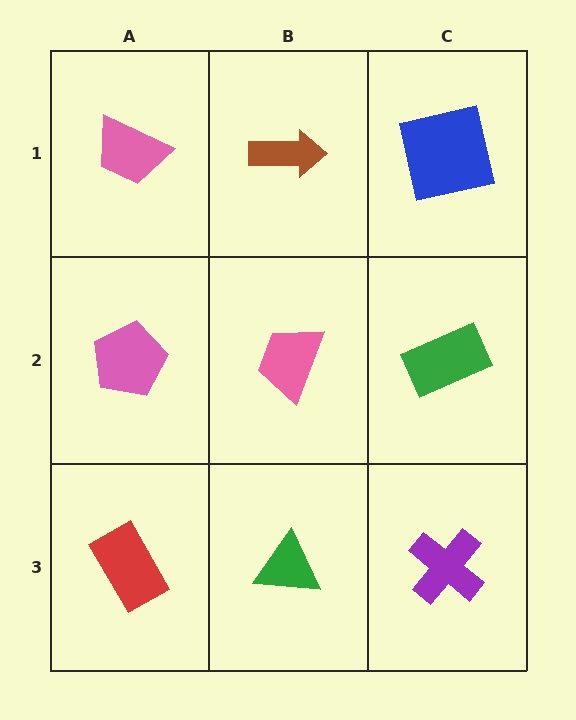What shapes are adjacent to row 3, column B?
A pink trapezoid (row 2, column B), a red rectangle (row 3, column A), a purple cross (row 3, column C).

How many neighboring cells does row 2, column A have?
3.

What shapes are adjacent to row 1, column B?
A pink trapezoid (row 2, column B), a pink trapezoid (row 1, column A), a blue square (row 1, column C).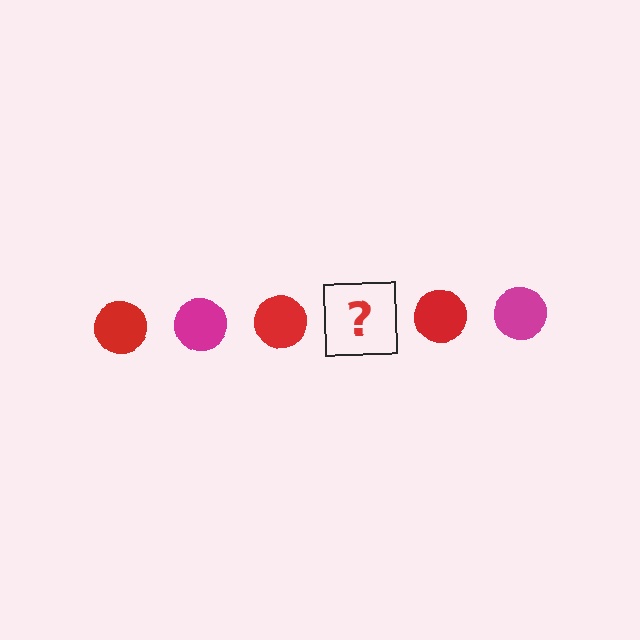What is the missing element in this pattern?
The missing element is a magenta circle.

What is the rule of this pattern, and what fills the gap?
The rule is that the pattern cycles through red, magenta circles. The gap should be filled with a magenta circle.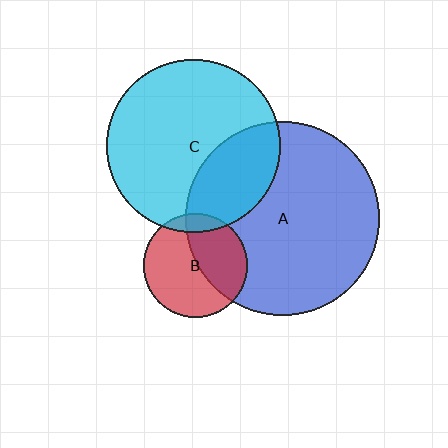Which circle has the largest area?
Circle A (blue).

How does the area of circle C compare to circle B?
Approximately 2.8 times.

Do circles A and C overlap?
Yes.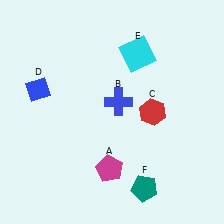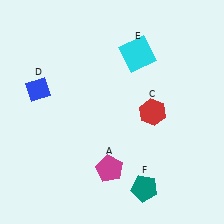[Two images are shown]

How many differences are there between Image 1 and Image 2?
There is 1 difference between the two images.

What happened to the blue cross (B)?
The blue cross (B) was removed in Image 2. It was in the top-right area of Image 1.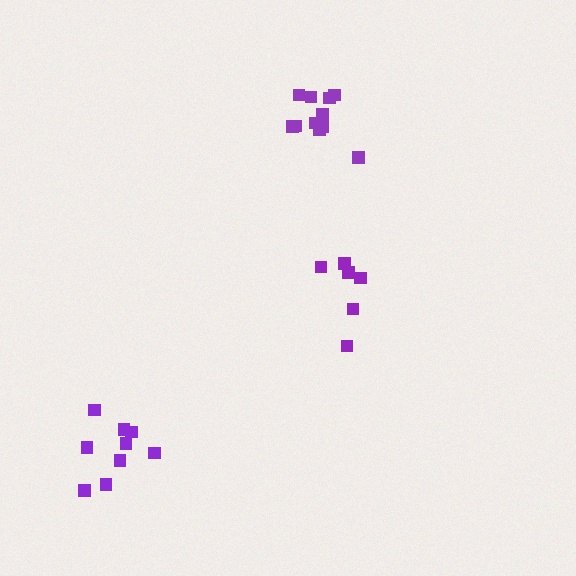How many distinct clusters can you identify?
There are 3 distinct clusters.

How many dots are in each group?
Group 1: 6 dots, Group 2: 9 dots, Group 3: 11 dots (26 total).